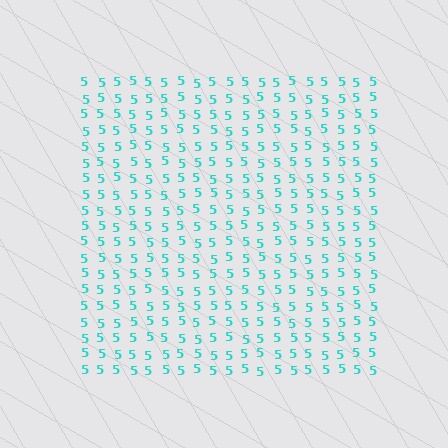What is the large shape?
The large shape is a square.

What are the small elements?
The small elements are digit 5's.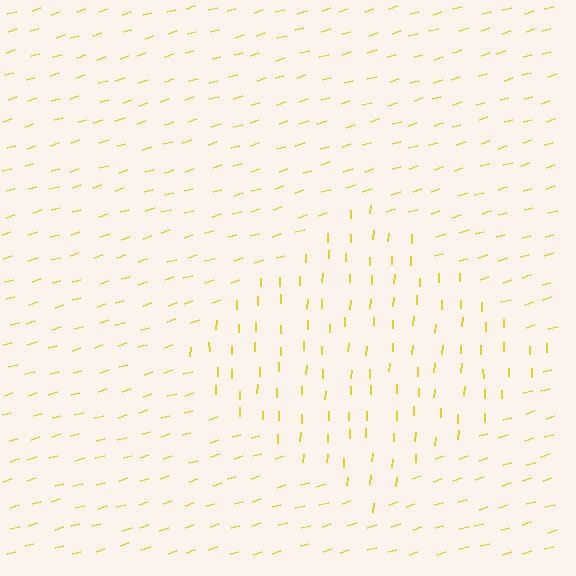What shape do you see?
I see a diamond.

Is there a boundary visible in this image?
Yes, there is a texture boundary formed by a change in line orientation.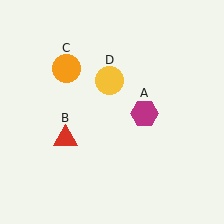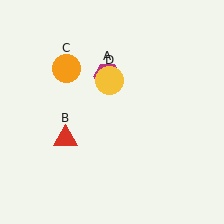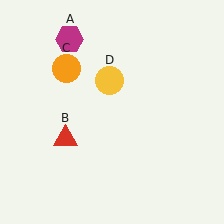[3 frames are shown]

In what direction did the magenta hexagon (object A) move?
The magenta hexagon (object A) moved up and to the left.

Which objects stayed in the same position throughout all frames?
Red triangle (object B) and orange circle (object C) and yellow circle (object D) remained stationary.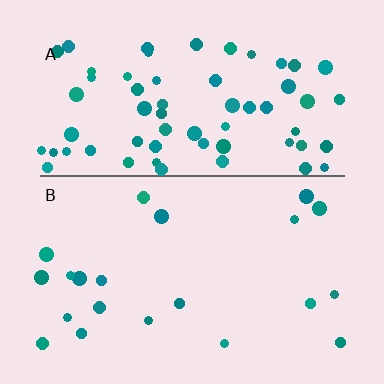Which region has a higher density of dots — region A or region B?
A (the top).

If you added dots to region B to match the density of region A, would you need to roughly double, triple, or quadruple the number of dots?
Approximately triple.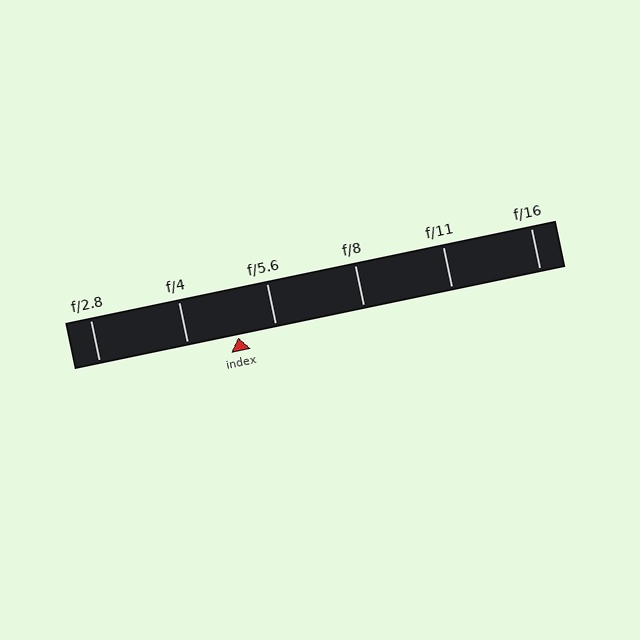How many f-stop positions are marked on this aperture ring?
There are 6 f-stop positions marked.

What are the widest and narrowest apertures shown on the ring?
The widest aperture shown is f/2.8 and the narrowest is f/16.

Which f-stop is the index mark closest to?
The index mark is closest to f/5.6.